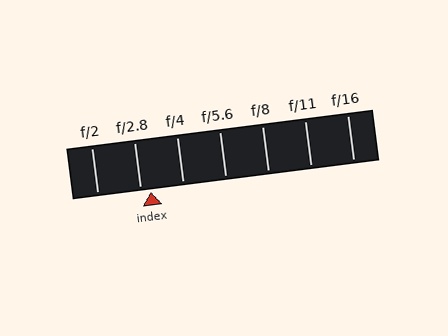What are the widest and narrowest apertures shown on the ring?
The widest aperture shown is f/2 and the narrowest is f/16.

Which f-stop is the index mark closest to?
The index mark is closest to f/2.8.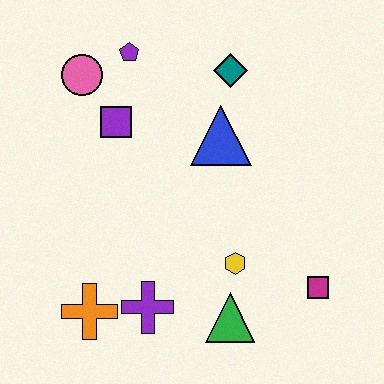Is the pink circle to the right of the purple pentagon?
No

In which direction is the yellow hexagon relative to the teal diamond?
The yellow hexagon is below the teal diamond.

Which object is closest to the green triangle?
The yellow hexagon is closest to the green triangle.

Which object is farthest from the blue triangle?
The orange cross is farthest from the blue triangle.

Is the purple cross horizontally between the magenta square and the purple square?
Yes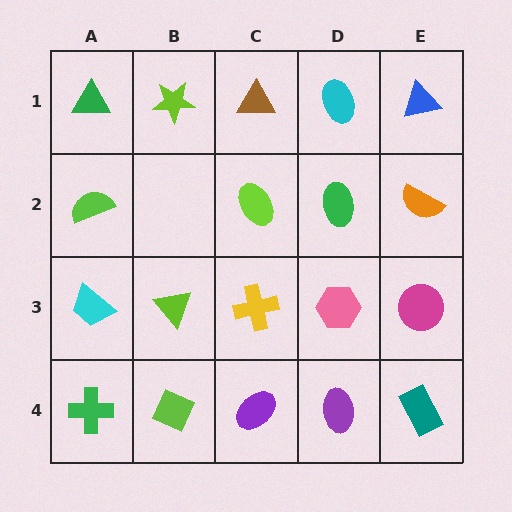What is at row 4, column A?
A green cross.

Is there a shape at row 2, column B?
No, that cell is empty.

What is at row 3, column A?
A cyan trapezoid.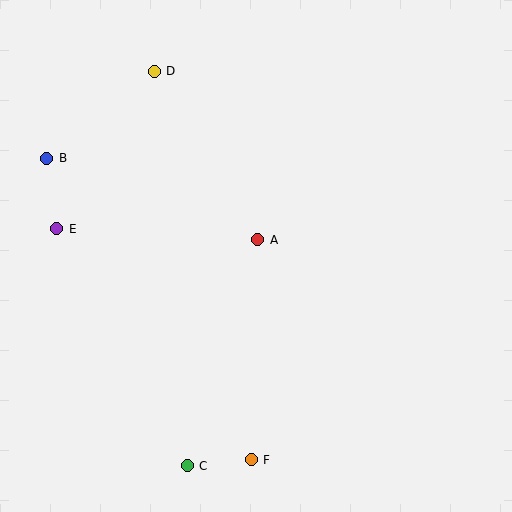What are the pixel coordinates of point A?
Point A is at (258, 240).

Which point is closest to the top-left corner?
Point B is closest to the top-left corner.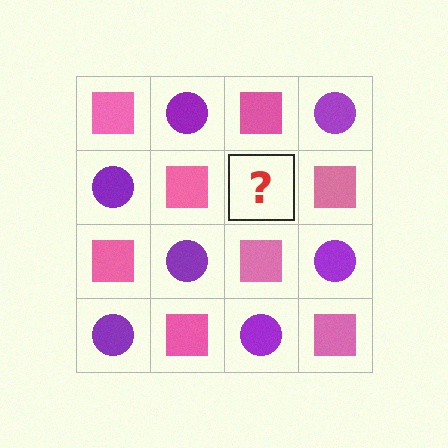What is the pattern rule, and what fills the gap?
The rule is that it alternates pink square and purple circle in a checkerboard pattern. The gap should be filled with a purple circle.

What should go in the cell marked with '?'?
The missing cell should contain a purple circle.